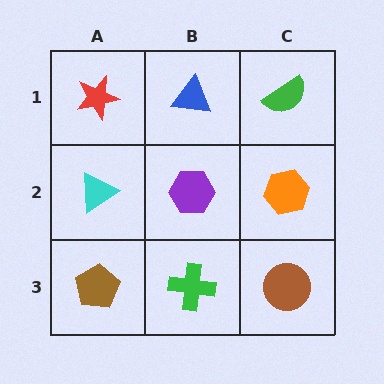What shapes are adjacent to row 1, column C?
An orange hexagon (row 2, column C), a blue triangle (row 1, column B).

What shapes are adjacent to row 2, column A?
A red star (row 1, column A), a brown pentagon (row 3, column A), a purple hexagon (row 2, column B).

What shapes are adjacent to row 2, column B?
A blue triangle (row 1, column B), a green cross (row 3, column B), a cyan triangle (row 2, column A), an orange hexagon (row 2, column C).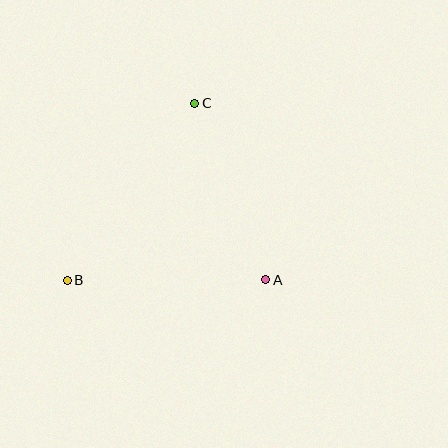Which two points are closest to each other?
Points A and C are closest to each other.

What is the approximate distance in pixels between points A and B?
The distance between A and B is approximately 199 pixels.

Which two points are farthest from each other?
Points B and C are farthest from each other.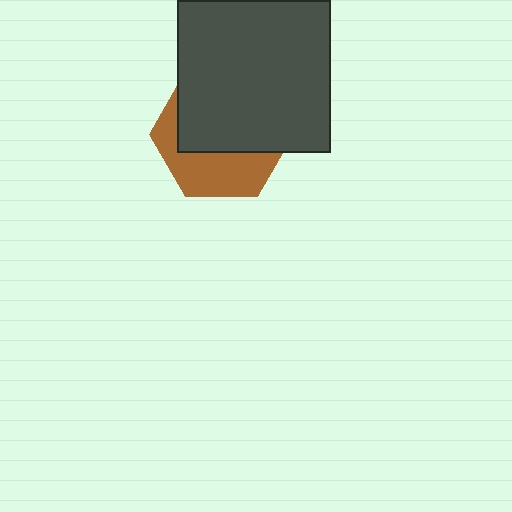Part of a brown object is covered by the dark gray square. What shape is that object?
It is a hexagon.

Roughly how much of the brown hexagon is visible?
A small part of it is visible (roughly 40%).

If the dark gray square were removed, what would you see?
You would see the complete brown hexagon.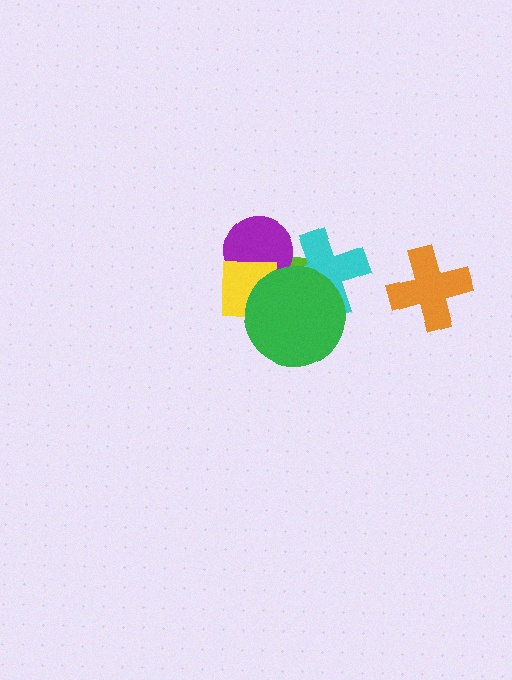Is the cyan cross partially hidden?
Yes, it is partially covered by another shape.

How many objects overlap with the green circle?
4 objects overlap with the green circle.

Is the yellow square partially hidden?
Yes, it is partially covered by another shape.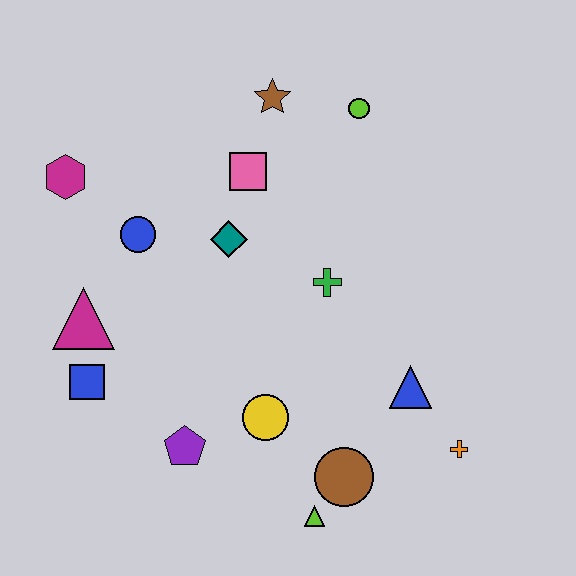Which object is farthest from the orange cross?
The magenta hexagon is farthest from the orange cross.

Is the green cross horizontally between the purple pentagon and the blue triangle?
Yes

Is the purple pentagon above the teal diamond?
No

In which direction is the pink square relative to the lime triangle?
The pink square is above the lime triangle.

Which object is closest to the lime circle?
The brown star is closest to the lime circle.